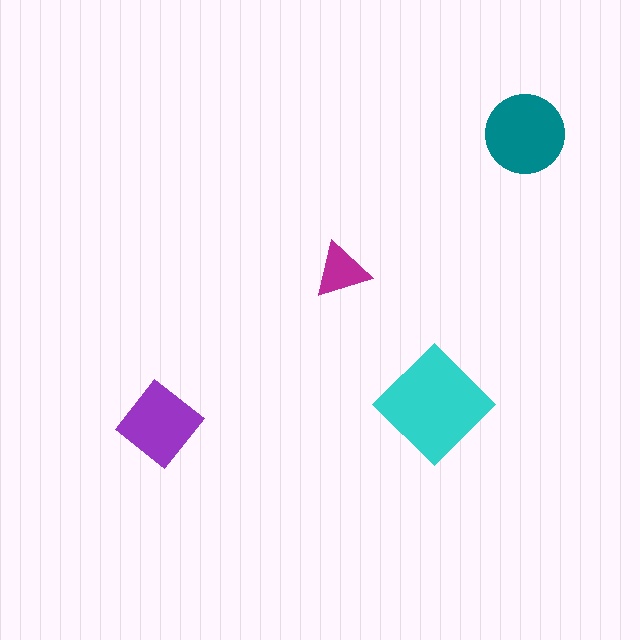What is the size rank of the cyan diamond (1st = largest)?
1st.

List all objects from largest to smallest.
The cyan diamond, the teal circle, the purple diamond, the magenta triangle.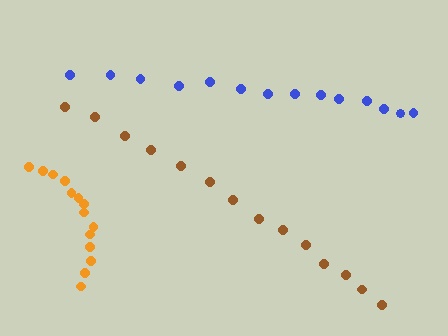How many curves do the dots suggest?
There are 3 distinct paths.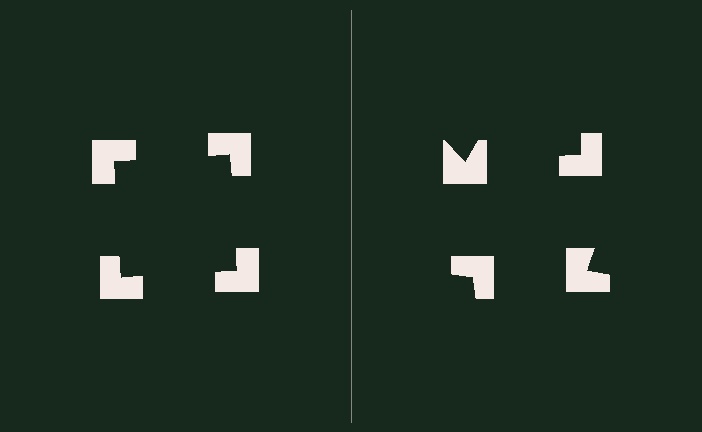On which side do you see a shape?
An illusory square appears on the left side. On the right side the wedge cuts are rotated, so no coherent shape forms.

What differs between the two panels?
The notched squares are positioned identically on both sides; only the wedge orientations differ. On the left they align to a square; on the right they are misaligned.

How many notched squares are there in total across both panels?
8 — 4 on each side.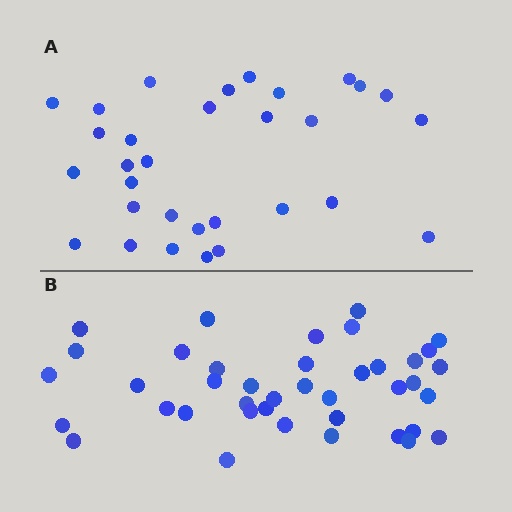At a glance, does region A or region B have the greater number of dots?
Region B (the bottom region) has more dots.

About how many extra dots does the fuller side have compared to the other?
Region B has roughly 8 or so more dots than region A.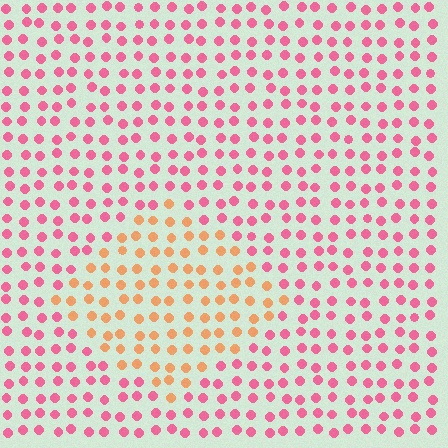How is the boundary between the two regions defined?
The boundary is defined purely by a slight shift in hue (about 48 degrees). Spacing, size, and orientation are identical on both sides.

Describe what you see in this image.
The image is filled with small pink elements in a uniform arrangement. A diamond-shaped region is visible where the elements are tinted to a slightly different hue, forming a subtle color boundary.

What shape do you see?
I see a diamond.